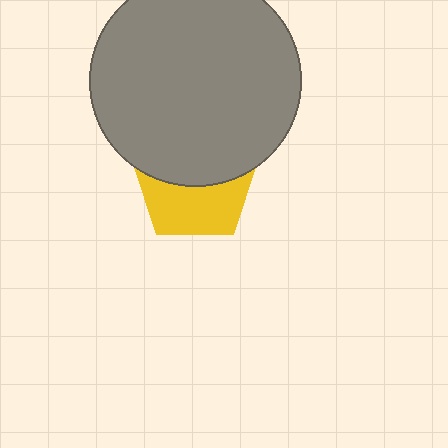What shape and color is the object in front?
The object in front is a gray circle.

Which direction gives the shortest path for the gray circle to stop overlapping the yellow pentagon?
Moving up gives the shortest separation.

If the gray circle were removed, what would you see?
You would see the complete yellow pentagon.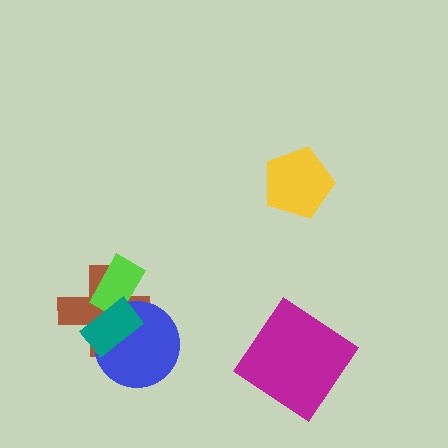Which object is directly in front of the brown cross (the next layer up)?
The lime rectangle is directly in front of the brown cross.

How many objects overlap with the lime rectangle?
3 objects overlap with the lime rectangle.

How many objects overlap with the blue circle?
3 objects overlap with the blue circle.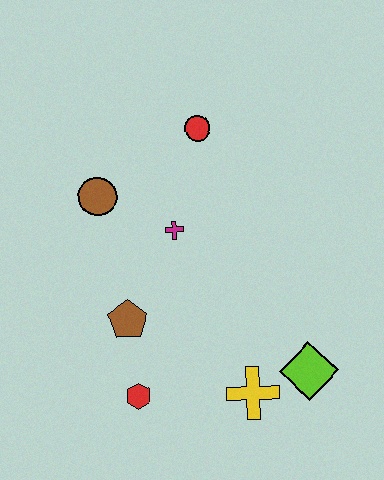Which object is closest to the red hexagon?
The brown pentagon is closest to the red hexagon.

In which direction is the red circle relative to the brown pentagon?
The red circle is above the brown pentagon.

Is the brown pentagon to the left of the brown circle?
No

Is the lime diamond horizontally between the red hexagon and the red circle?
No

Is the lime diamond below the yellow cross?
No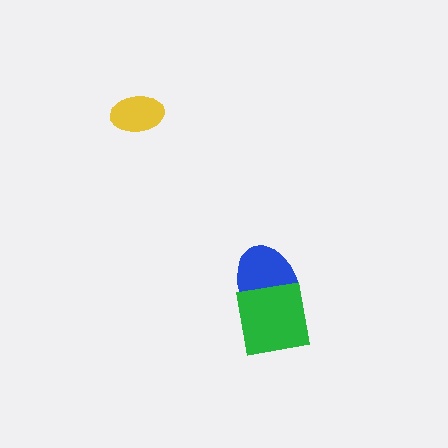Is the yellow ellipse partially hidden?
No, no other shape covers it.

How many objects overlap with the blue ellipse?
1 object overlaps with the blue ellipse.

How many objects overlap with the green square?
1 object overlaps with the green square.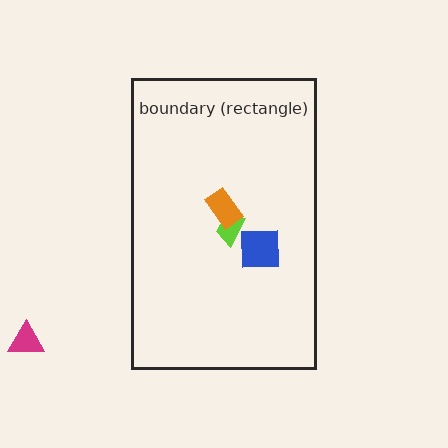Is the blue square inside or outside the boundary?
Inside.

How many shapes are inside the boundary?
3 inside, 1 outside.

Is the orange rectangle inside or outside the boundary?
Inside.